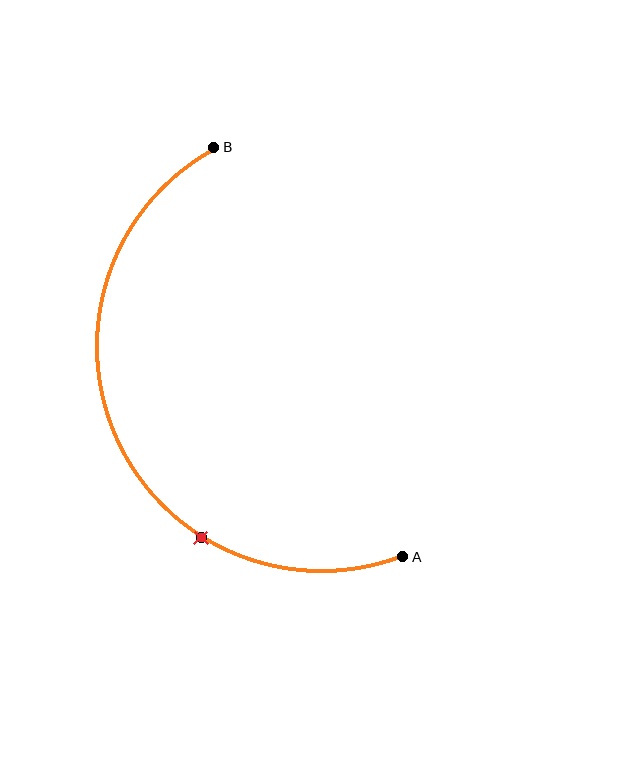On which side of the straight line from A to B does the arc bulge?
The arc bulges to the left of the straight line connecting A and B.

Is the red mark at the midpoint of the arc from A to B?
No. The red mark lies on the arc but is closer to endpoint A. The arc midpoint would be at the point on the curve equidistant along the arc from both A and B.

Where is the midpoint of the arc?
The arc midpoint is the point on the curve farthest from the straight line joining A and B. It sits to the left of that line.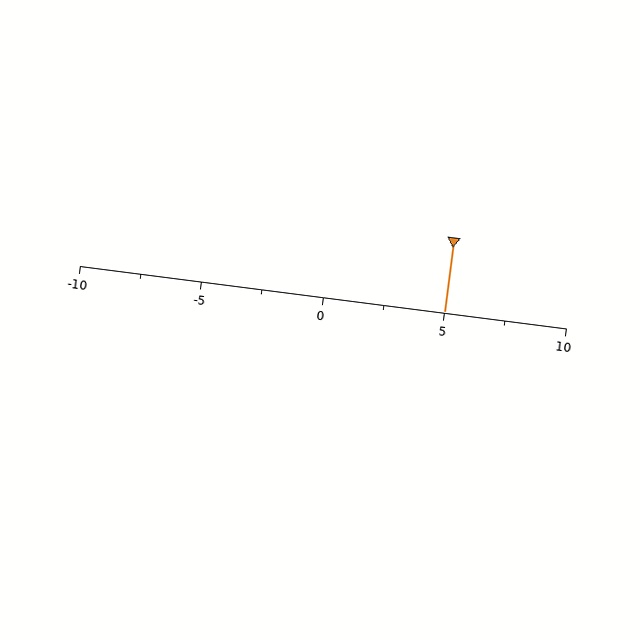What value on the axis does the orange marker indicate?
The marker indicates approximately 5.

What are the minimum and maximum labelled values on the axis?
The axis runs from -10 to 10.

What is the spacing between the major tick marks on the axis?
The major ticks are spaced 5 apart.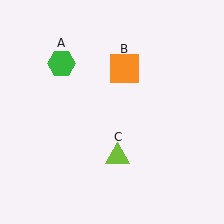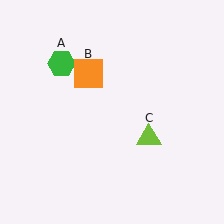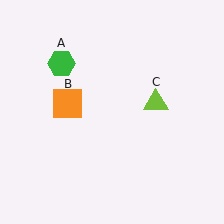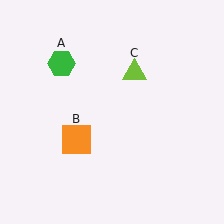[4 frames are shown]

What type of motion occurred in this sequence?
The orange square (object B), lime triangle (object C) rotated counterclockwise around the center of the scene.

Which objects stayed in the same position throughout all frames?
Green hexagon (object A) remained stationary.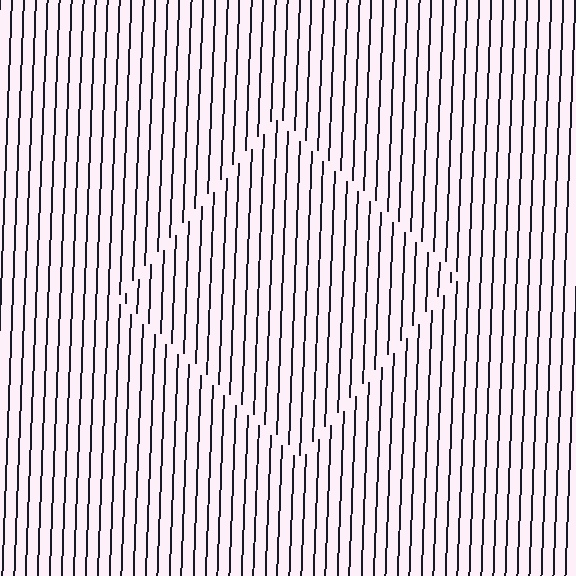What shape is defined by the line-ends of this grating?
An illusory square. The interior of the shape contains the same grating, shifted by half a period — the contour is defined by the phase discontinuity where line-ends from the inner and outer gratings abut.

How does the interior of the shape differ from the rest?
The interior of the shape contains the same grating, shifted by half a period — the contour is defined by the phase discontinuity where line-ends from the inner and outer gratings abut.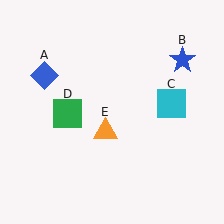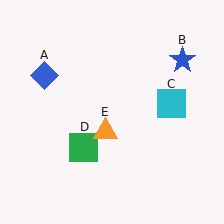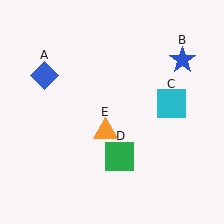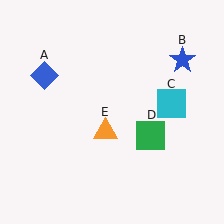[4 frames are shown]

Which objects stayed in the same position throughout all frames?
Blue diamond (object A) and blue star (object B) and cyan square (object C) and orange triangle (object E) remained stationary.